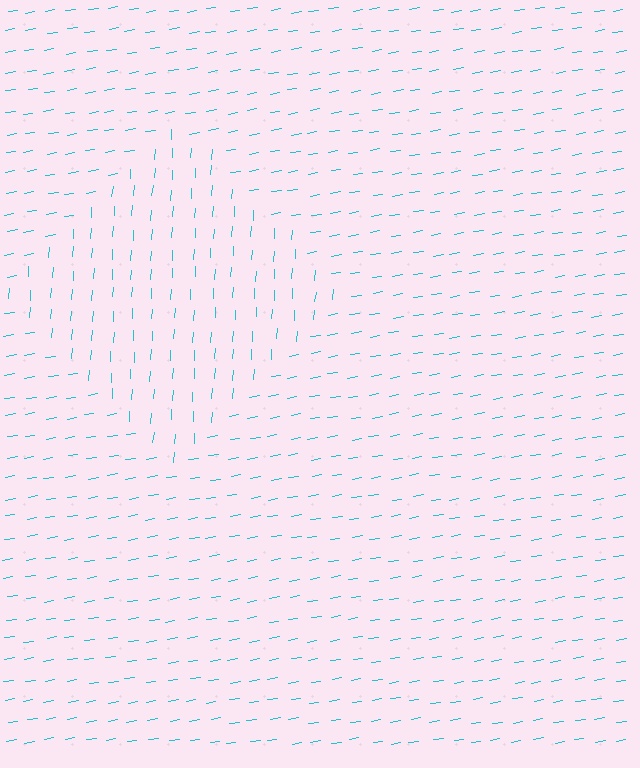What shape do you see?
I see a diamond.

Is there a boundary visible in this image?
Yes, there is a texture boundary formed by a change in line orientation.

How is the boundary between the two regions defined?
The boundary is defined purely by a change in line orientation (approximately 77 degrees difference). All lines are the same color and thickness.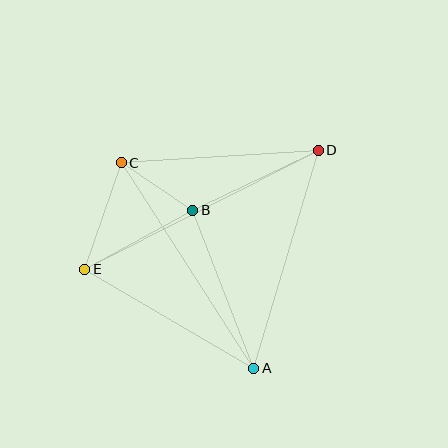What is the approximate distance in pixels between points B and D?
The distance between B and D is approximately 139 pixels.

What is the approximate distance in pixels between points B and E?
The distance between B and E is approximately 123 pixels.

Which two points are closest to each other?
Points B and C are closest to each other.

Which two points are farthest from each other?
Points D and E are farthest from each other.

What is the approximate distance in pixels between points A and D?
The distance between A and D is approximately 227 pixels.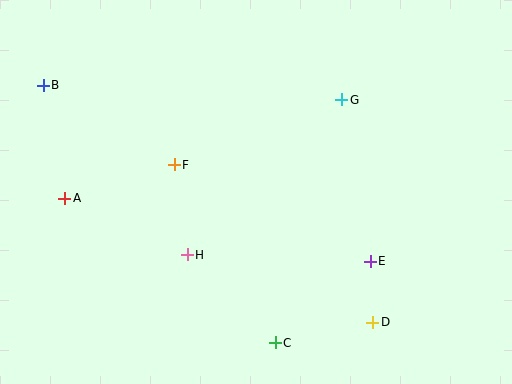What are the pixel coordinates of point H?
Point H is at (187, 255).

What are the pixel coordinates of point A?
Point A is at (65, 198).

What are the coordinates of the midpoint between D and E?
The midpoint between D and E is at (372, 292).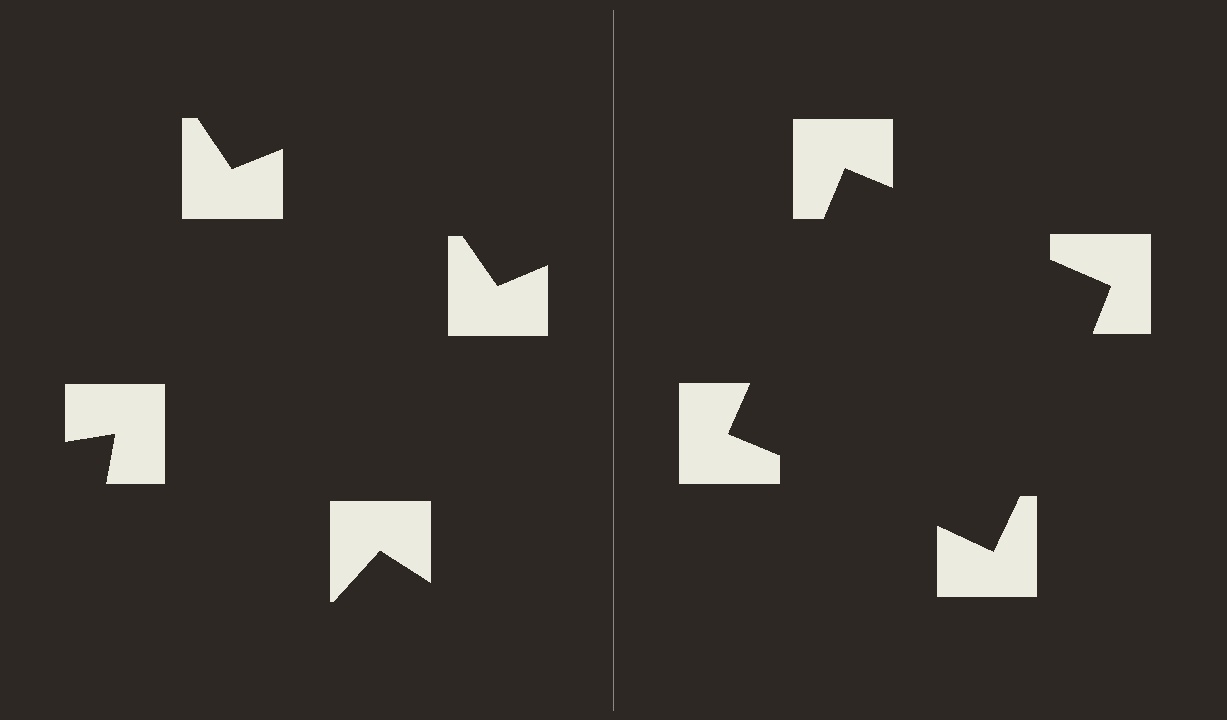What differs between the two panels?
The notched squares are positioned identically on both sides; only the wedge orientations differ. On the right they align to a square; on the left they are misaligned.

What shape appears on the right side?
An illusory square.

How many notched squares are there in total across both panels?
8 — 4 on each side.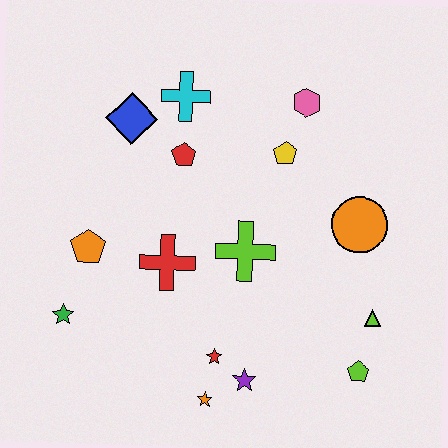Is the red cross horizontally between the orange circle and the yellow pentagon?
No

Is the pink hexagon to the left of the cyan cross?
No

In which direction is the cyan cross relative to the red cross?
The cyan cross is above the red cross.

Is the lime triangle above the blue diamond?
No